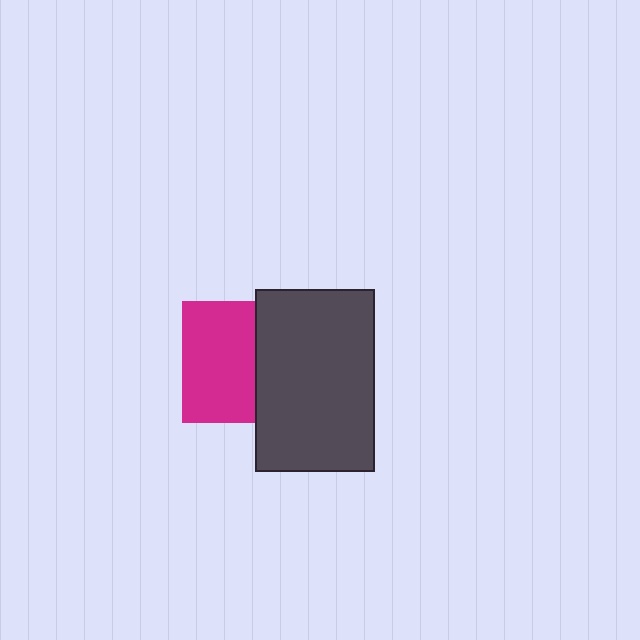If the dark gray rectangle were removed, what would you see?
You would see the complete magenta square.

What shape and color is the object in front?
The object in front is a dark gray rectangle.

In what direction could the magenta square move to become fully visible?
The magenta square could move left. That would shift it out from behind the dark gray rectangle entirely.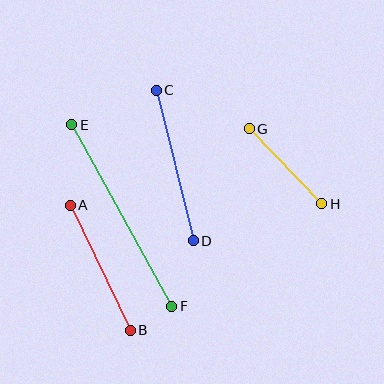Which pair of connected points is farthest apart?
Points E and F are farthest apart.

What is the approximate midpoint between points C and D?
The midpoint is at approximately (175, 166) pixels.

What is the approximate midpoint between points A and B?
The midpoint is at approximately (100, 268) pixels.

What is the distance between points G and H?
The distance is approximately 105 pixels.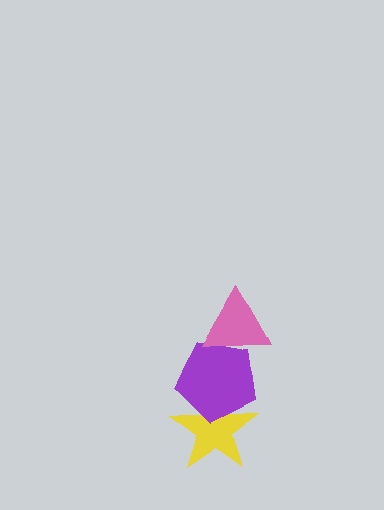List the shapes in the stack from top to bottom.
From top to bottom: the pink triangle, the purple pentagon, the yellow star.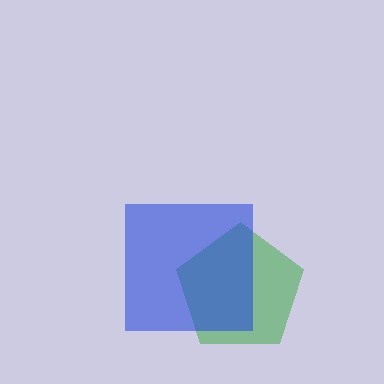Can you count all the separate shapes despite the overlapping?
Yes, there are 2 separate shapes.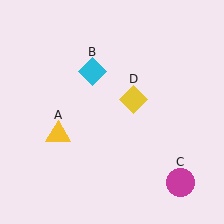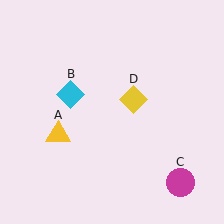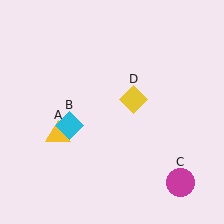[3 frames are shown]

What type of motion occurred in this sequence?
The cyan diamond (object B) rotated counterclockwise around the center of the scene.